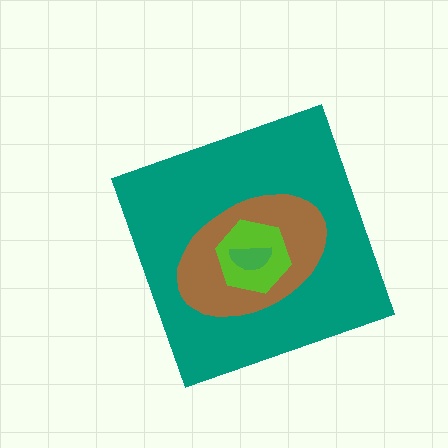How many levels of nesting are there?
4.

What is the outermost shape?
The teal diamond.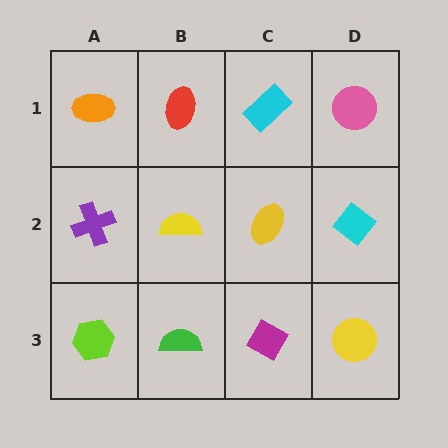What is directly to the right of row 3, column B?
A magenta diamond.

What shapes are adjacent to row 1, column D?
A cyan diamond (row 2, column D), a cyan rectangle (row 1, column C).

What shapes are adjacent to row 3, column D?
A cyan diamond (row 2, column D), a magenta diamond (row 3, column C).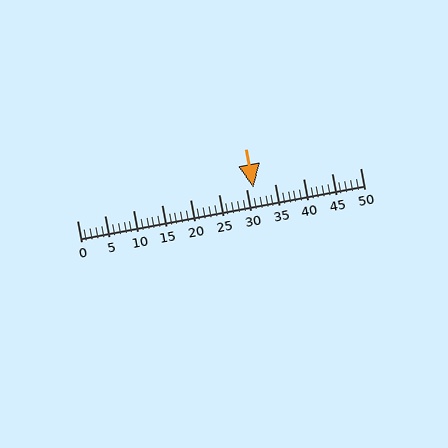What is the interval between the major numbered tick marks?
The major tick marks are spaced 5 units apart.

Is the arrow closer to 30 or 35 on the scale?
The arrow is closer to 30.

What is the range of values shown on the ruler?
The ruler shows values from 0 to 50.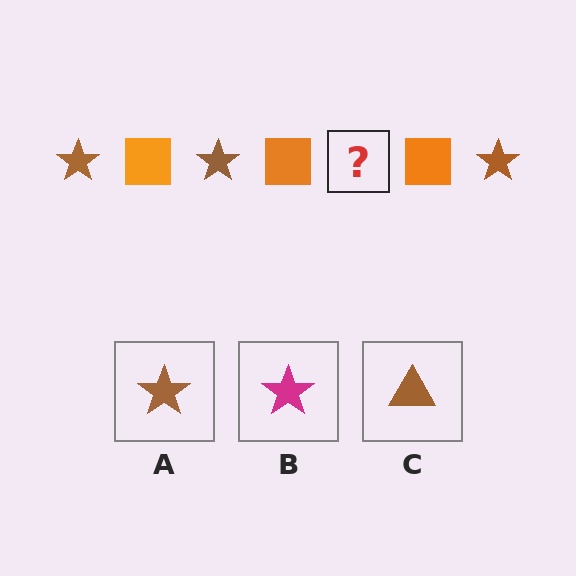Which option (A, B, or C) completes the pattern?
A.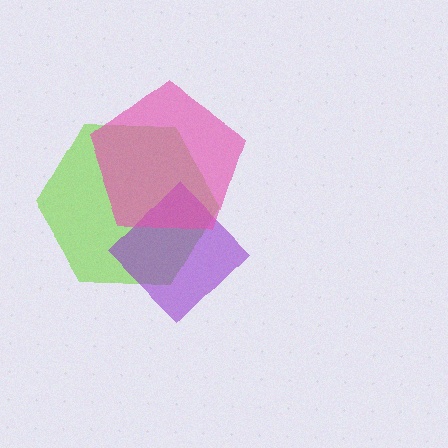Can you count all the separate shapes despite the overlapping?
Yes, there are 3 separate shapes.